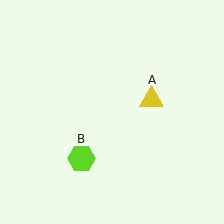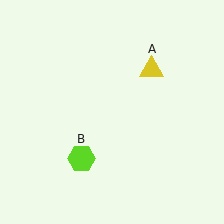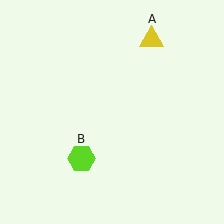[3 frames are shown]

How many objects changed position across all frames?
1 object changed position: yellow triangle (object A).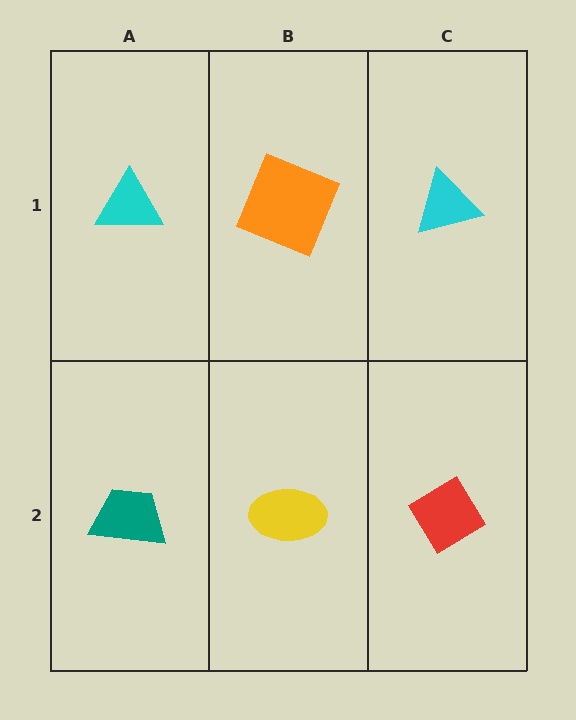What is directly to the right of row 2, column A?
A yellow ellipse.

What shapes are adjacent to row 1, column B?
A yellow ellipse (row 2, column B), a cyan triangle (row 1, column A), a cyan triangle (row 1, column C).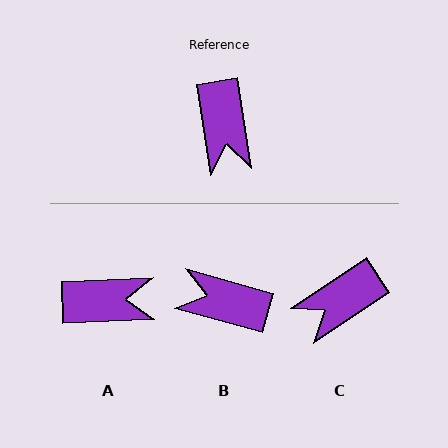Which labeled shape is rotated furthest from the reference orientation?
B, about 115 degrees away.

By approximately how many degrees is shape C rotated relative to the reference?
Approximately 66 degrees clockwise.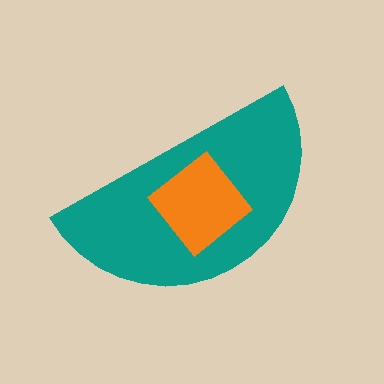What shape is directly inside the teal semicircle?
The orange diamond.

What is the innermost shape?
The orange diamond.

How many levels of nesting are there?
2.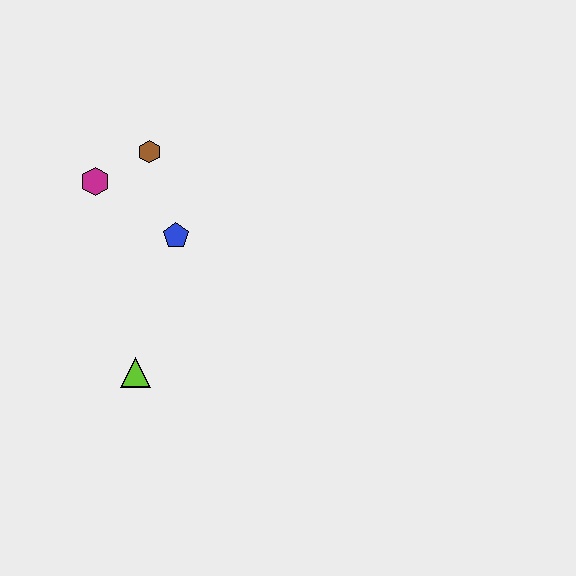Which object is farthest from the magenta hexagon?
The lime triangle is farthest from the magenta hexagon.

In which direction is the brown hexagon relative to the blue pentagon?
The brown hexagon is above the blue pentagon.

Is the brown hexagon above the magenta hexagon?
Yes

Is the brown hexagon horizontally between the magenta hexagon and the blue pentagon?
Yes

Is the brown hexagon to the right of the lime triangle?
Yes